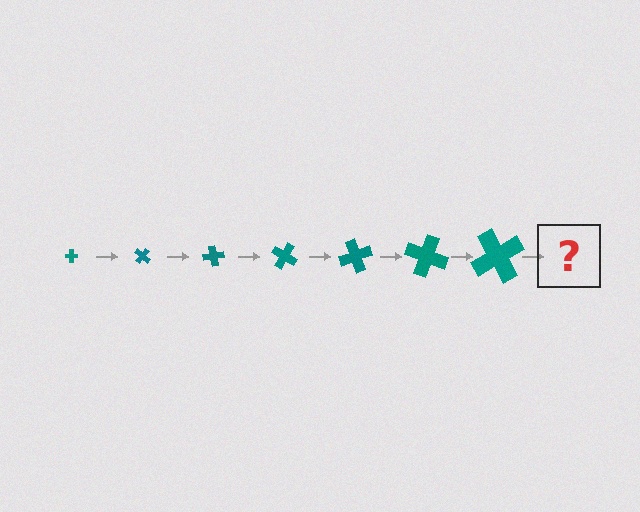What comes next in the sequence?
The next element should be a cross, larger than the previous one and rotated 280 degrees from the start.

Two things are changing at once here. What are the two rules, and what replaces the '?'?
The two rules are that the cross grows larger each step and it rotates 40 degrees each step. The '?' should be a cross, larger than the previous one and rotated 280 degrees from the start.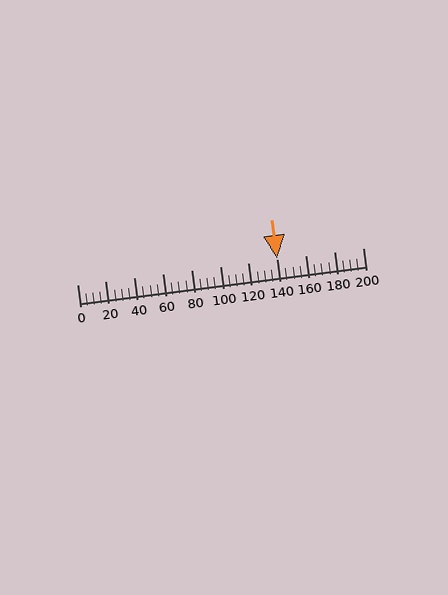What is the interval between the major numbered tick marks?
The major tick marks are spaced 20 units apart.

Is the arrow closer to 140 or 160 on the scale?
The arrow is closer to 140.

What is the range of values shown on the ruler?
The ruler shows values from 0 to 200.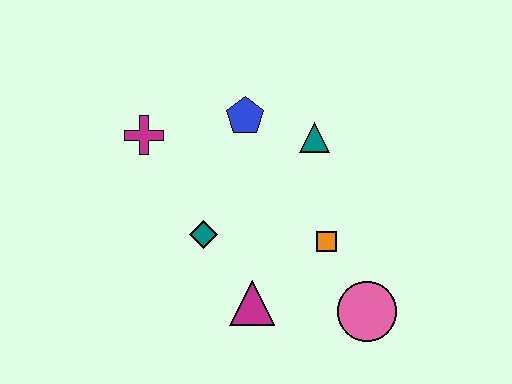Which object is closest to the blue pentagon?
The teal triangle is closest to the blue pentagon.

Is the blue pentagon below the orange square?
No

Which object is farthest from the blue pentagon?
The pink circle is farthest from the blue pentagon.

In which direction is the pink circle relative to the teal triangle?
The pink circle is below the teal triangle.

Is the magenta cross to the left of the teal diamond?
Yes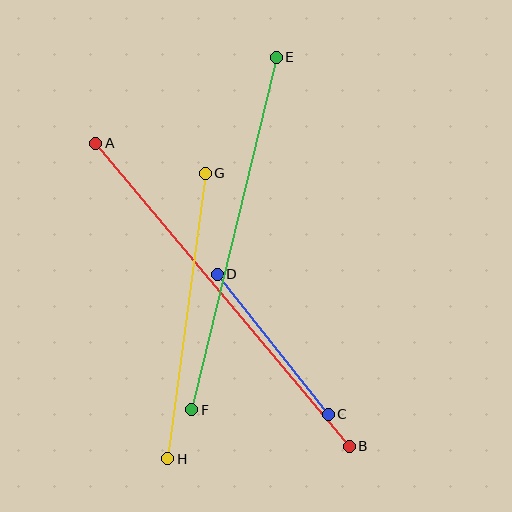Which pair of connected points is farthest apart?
Points A and B are farthest apart.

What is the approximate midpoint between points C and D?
The midpoint is at approximately (273, 344) pixels.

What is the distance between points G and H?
The distance is approximately 288 pixels.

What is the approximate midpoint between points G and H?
The midpoint is at approximately (187, 316) pixels.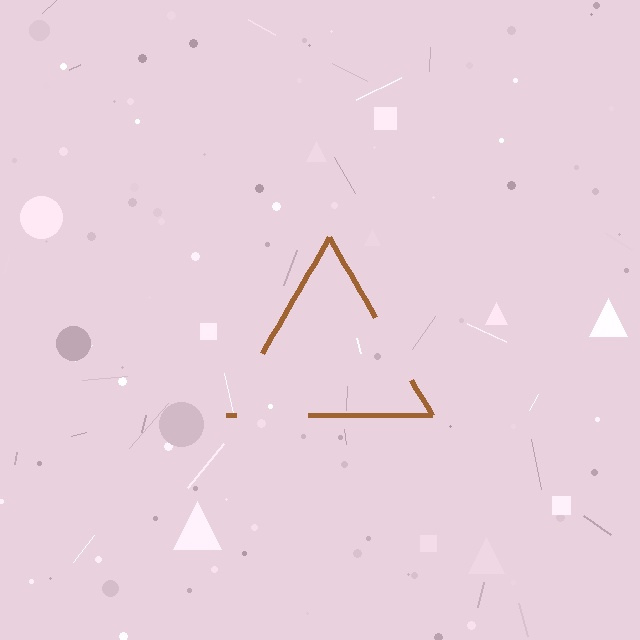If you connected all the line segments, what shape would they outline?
They would outline a triangle.